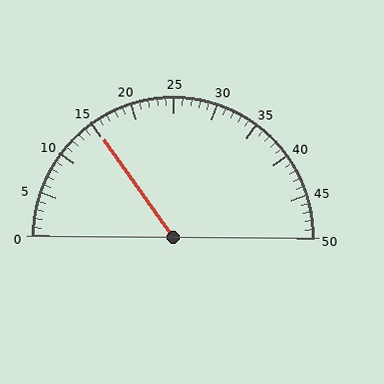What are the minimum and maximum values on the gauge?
The gauge ranges from 0 to 50.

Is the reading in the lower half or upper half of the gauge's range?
The reading is in the lower half of the range (0 to 50).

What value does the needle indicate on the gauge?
The needle indicates approximately 15.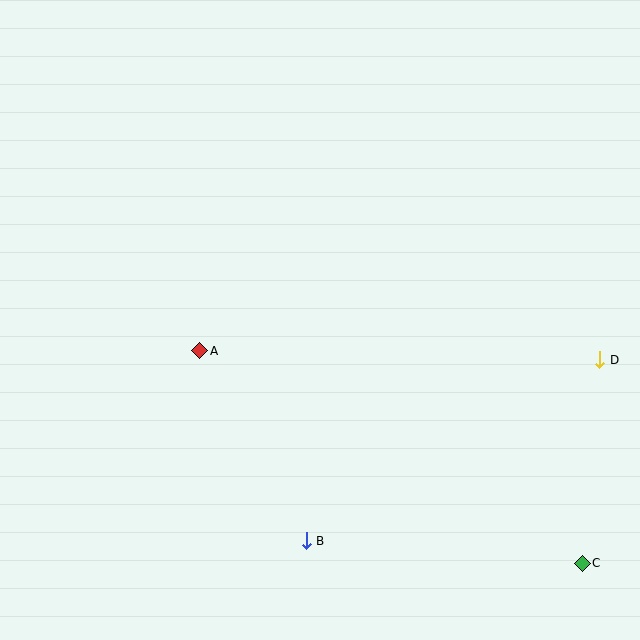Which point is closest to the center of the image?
Point A at (200, 351) is closest to the center.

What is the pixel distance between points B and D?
The distance between B and D is 345 pixels.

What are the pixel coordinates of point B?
Point B is at (306, 541).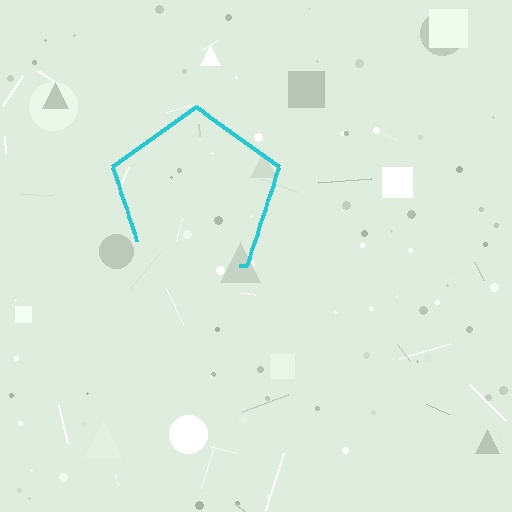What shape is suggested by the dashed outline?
The dashed outline suggests a pentagon.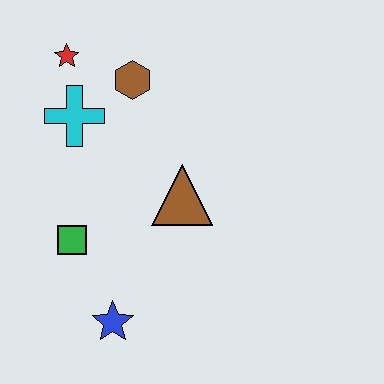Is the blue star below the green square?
Yes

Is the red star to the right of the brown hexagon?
No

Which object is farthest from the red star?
The blue star is farthest from the red star.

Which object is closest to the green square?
The blue star is closest to the green square.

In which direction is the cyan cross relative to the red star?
The cyan cross is below the red star.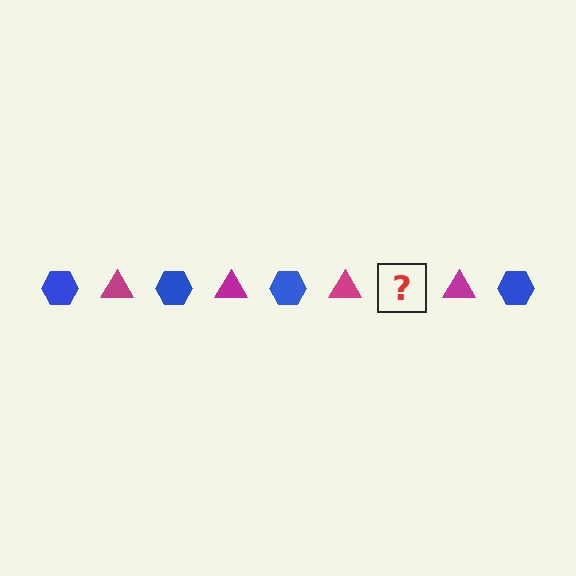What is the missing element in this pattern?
The missing element is a blue hexagon.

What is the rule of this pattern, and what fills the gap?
The rule is that the pattern alternates between blue hexagon and magenta triangle. The gap should be filled with a blue hexagon.